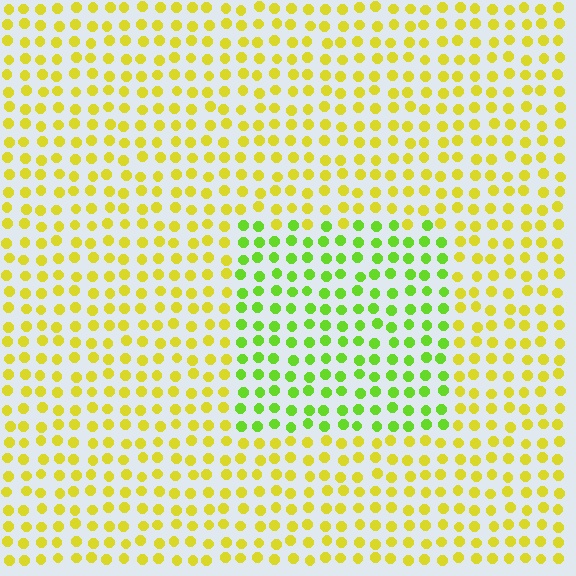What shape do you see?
I see a rectangle.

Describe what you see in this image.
The image is filled with small yellow elements in a uniform arrangement. A rectangle-shaped region is visible where the elements are tinted to a slightly different hue, forming a subtle color boundary.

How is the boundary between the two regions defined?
The boundary is defined purely by a slight shift in hue (about 40 degrees). Spacing, size, and orientation are identical on both sides.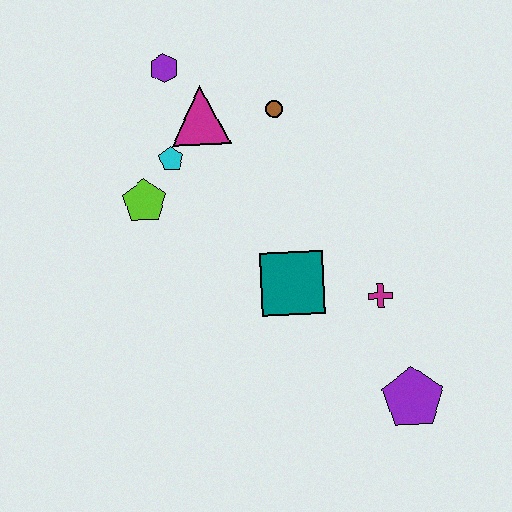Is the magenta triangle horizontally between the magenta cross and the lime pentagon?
Yes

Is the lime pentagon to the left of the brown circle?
Yes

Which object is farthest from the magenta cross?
The purple hexagon is farthest from the magenta cross.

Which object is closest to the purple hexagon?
The magenta triangle is closest to the purple hexagon.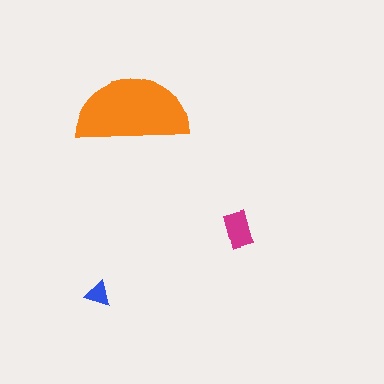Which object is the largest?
The orange semicircle.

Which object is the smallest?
The blue triangle.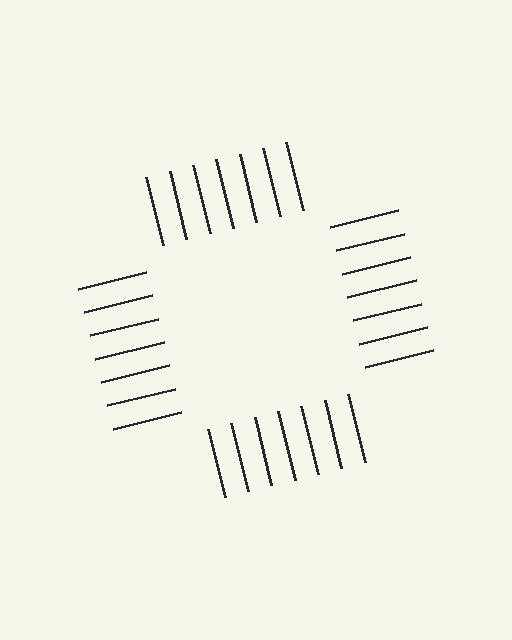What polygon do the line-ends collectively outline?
An illusory square — the line segments terminate on its edges but no continuous stroke is drawn.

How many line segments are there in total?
28 — 7 along each of the 4 edges.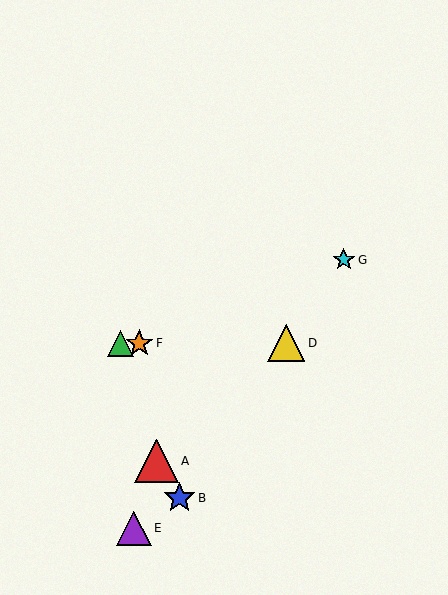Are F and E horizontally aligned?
No, F is at y≈343 and E is at y≈528.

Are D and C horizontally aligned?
Yes, both are at y≈343.